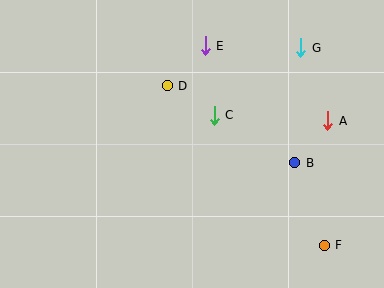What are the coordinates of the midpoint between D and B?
The midpoint between D and B is at (231, 124).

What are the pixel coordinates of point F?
Point F is at (324, 245).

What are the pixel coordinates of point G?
Point G is at (301, 48).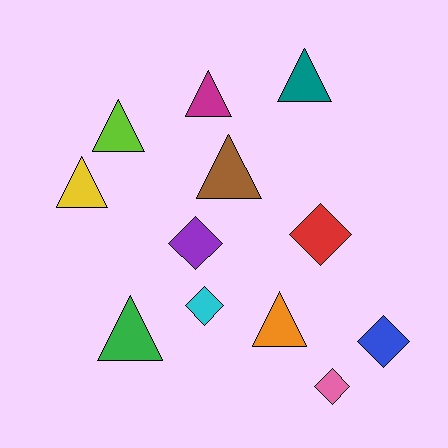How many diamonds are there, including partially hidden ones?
There are 5 diamonds.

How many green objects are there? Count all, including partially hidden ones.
There is 1 green object.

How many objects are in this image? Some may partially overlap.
There are 12 objects.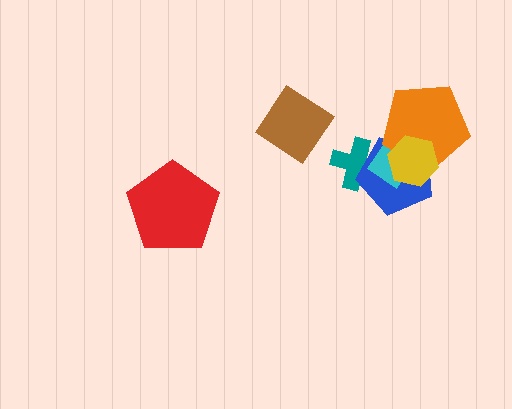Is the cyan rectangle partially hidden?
Yes, it is partially covered by another shape.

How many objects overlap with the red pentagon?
0 objects overlap with the red pentagon.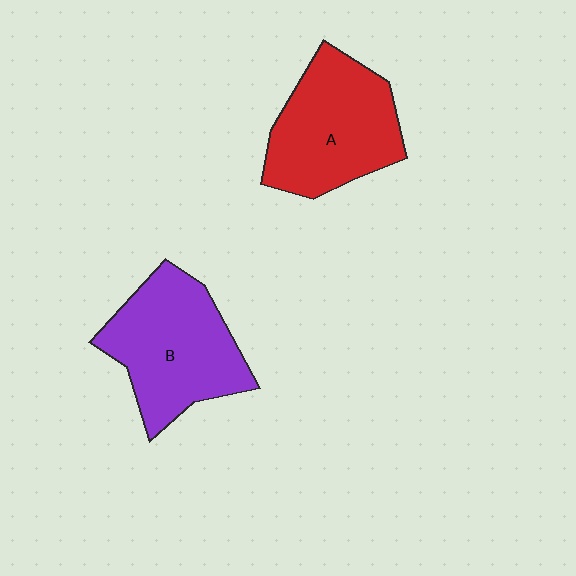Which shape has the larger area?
Shape B (purple).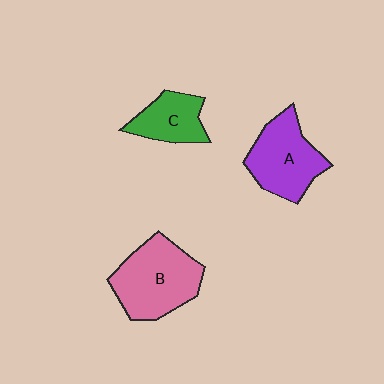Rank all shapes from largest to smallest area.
From largest to smallest: B (pink), A (purple), C (green).